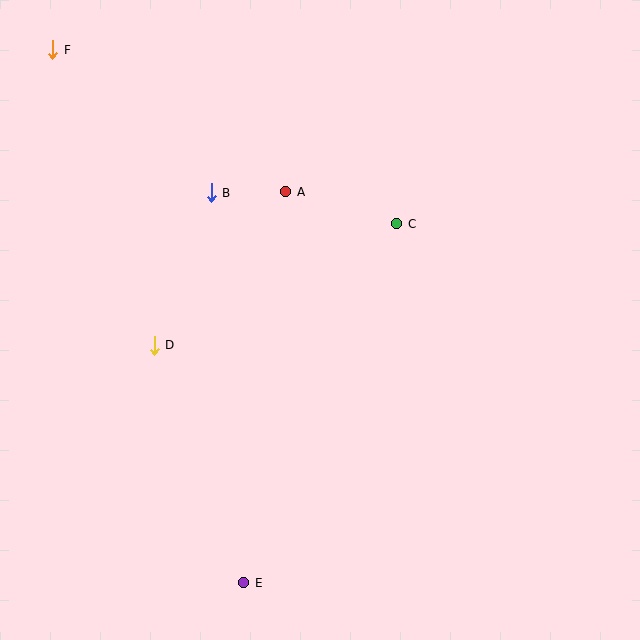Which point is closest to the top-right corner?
Point C is closest to the top-right corner.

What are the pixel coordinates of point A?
Point A is at (286, 192).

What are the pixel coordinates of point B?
Point B is at (211, 193).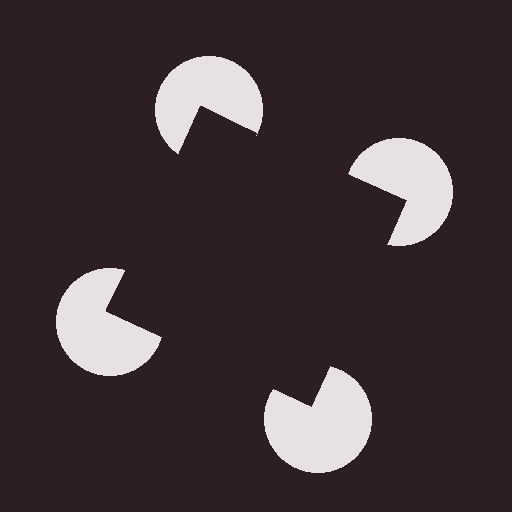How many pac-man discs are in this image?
There are 4 — one at each vertex of the illusory square.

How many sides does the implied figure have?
4 sides.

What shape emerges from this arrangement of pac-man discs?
An illusory square — its edges are inferred from the aligned wedge cuts in the pac-man discs, not physically drawn.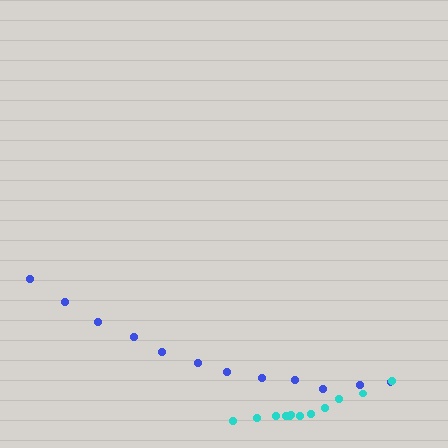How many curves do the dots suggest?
There are 2 distinct paths.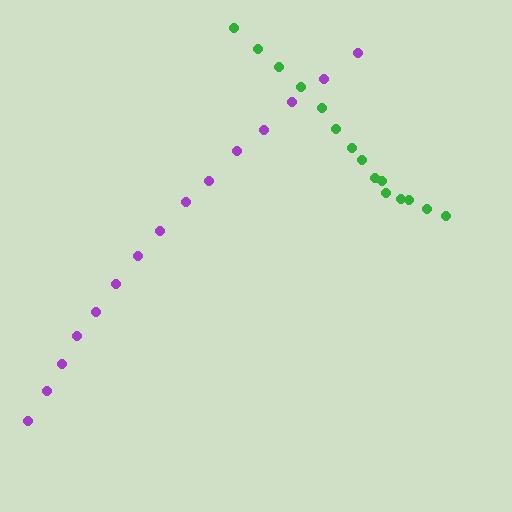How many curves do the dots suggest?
There are 2 distinct paths.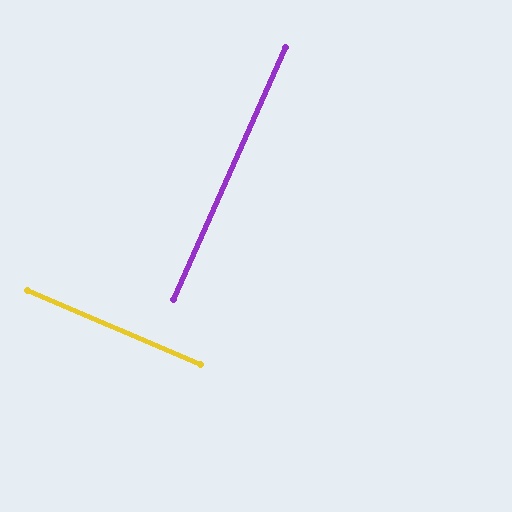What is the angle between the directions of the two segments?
Approximately 89 degrees.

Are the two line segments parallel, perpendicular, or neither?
Perpendicular — they meet at approximately 89°.